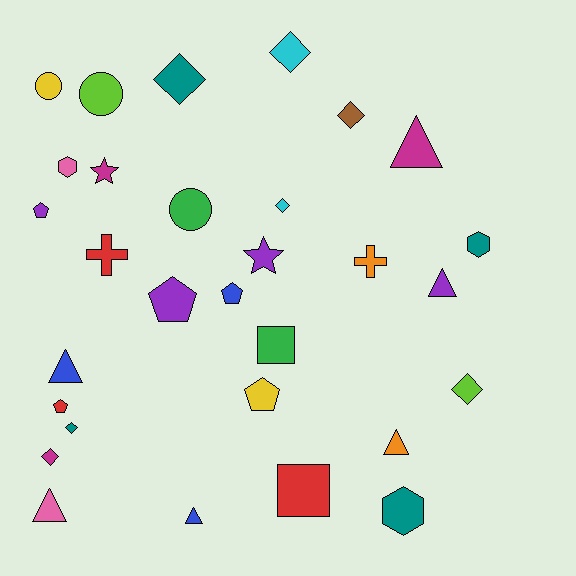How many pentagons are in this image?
There are 5 pentagons.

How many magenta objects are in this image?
There are 3 magenta objects.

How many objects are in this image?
There are 30 objects.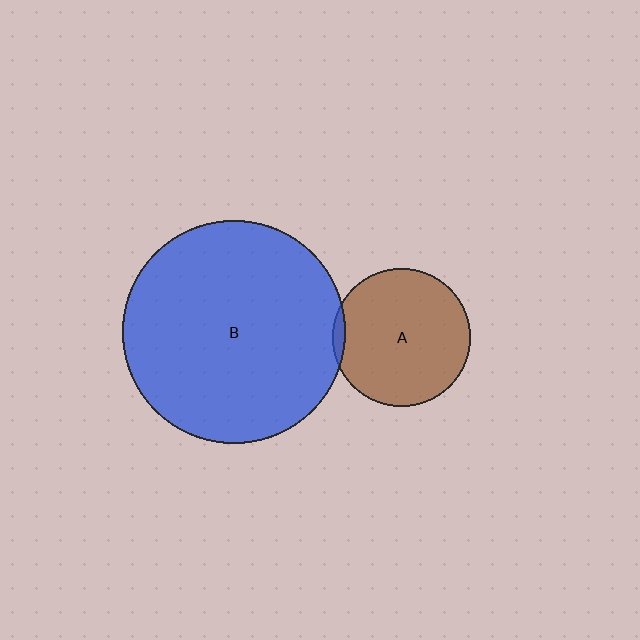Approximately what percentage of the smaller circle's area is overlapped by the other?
Approximately 5%.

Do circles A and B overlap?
Yes.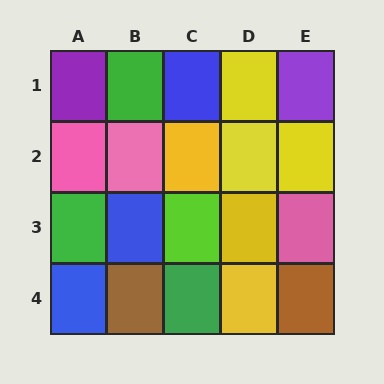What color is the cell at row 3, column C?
Lime.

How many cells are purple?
2 cells are purple.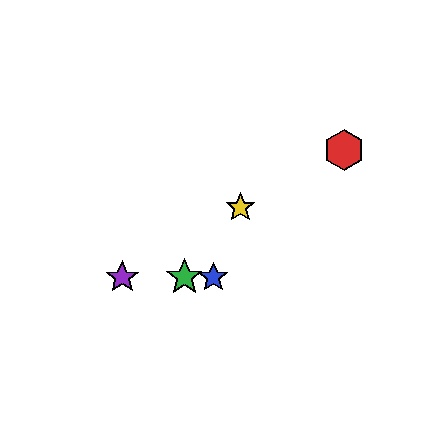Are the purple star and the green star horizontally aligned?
Yes, both are at y≈277.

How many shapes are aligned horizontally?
3 shapes (the blue star, the green star, the purple star) are aligned horizontally.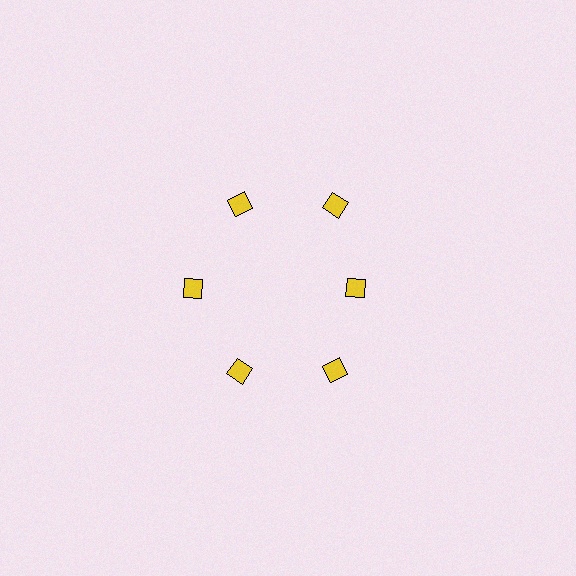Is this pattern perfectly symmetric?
No. The 6 yellow diamonds are arranged in a ring, but one element near the 3 o'clock position is pulled inward toward the center, breaking the 6-fold rotational symmetry.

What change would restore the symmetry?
The symmetry would be restored by moving it outward, back onto the ring so that all 6 diamonds sit at equal angles and equal distance from the center.